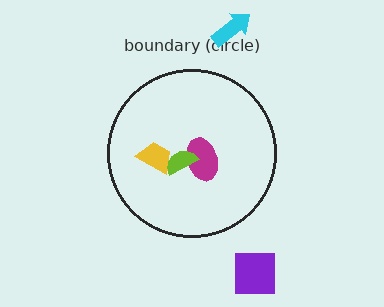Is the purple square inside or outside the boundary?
Outside.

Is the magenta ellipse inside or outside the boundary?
Inside.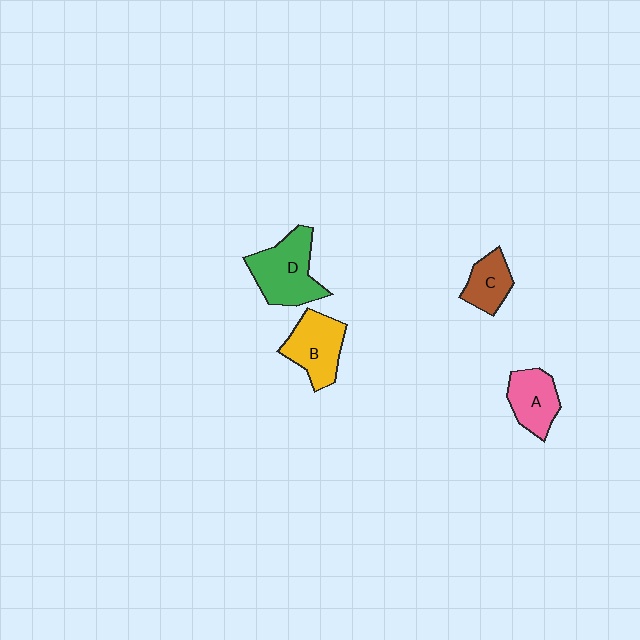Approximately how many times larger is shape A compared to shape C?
Approximately 1.3 times.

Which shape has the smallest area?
Shape C (brown).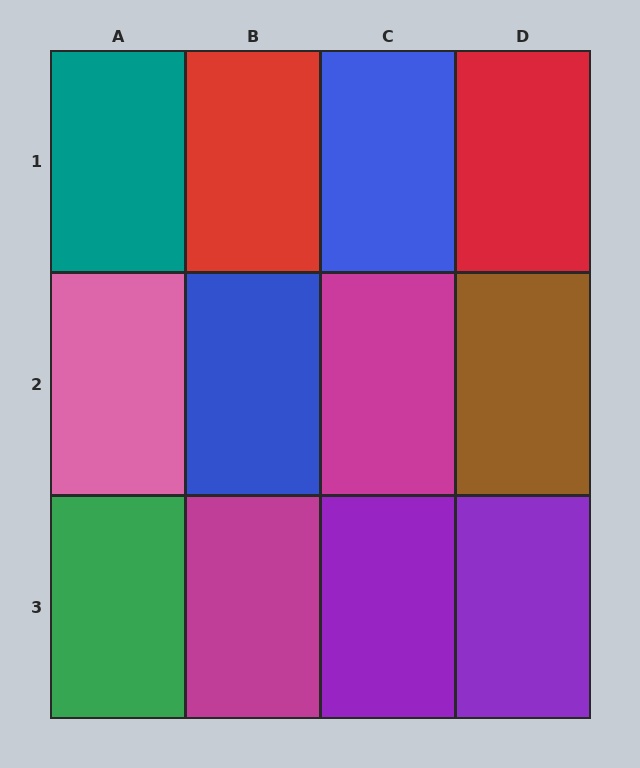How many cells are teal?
1 cell is teal.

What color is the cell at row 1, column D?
Red.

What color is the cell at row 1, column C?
Blue.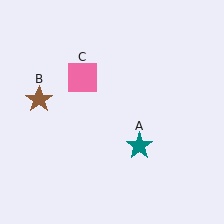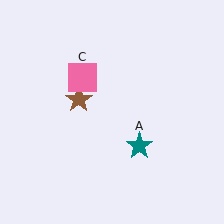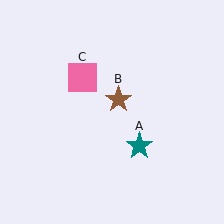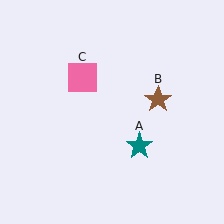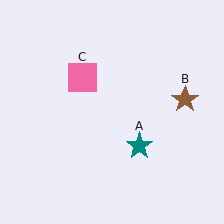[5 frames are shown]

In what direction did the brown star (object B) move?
The brown star (object B) moved right.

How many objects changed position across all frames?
1 object changed position: brown star (object B).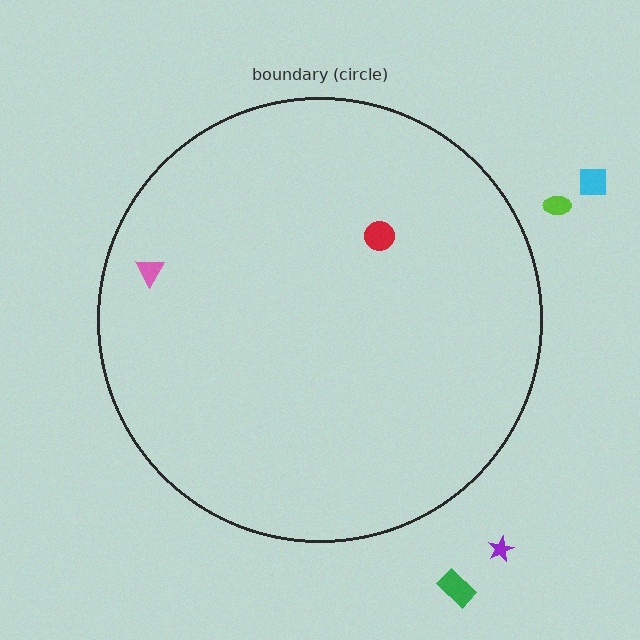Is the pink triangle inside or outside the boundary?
Inside.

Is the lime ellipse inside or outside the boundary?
Outside.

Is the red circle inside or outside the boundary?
Inside.